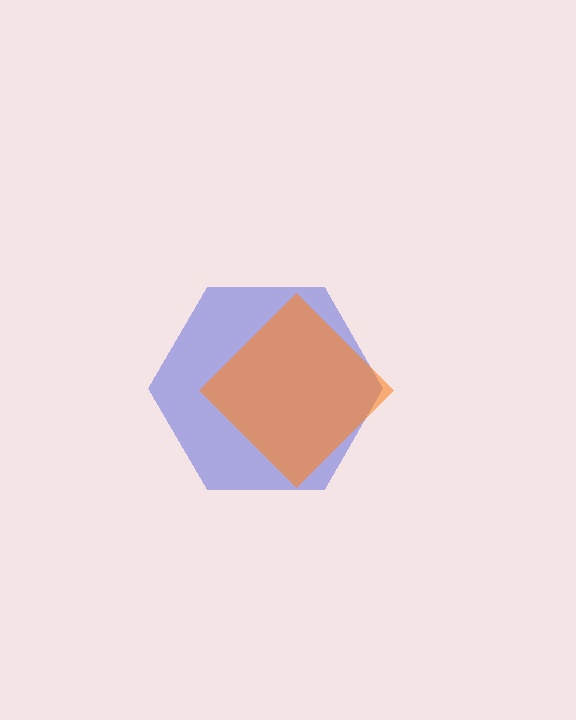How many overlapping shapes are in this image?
There are 2 overlapping shapes in the image.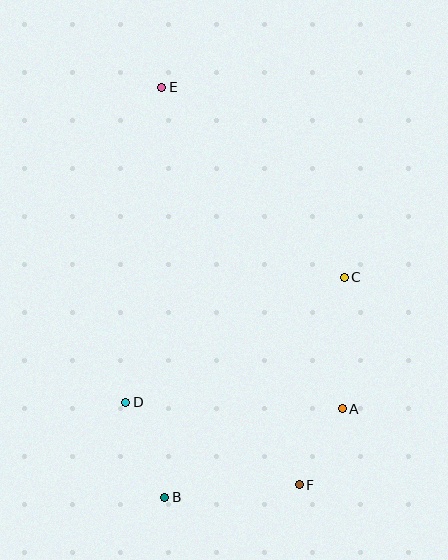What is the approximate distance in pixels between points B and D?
The distance between B and D is approximately 103 pixels.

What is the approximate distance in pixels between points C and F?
The distance between C and F is approximately 212 pixels.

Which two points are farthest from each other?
Points E and F are farthest from each other.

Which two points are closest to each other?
Points A and F are closest to each other.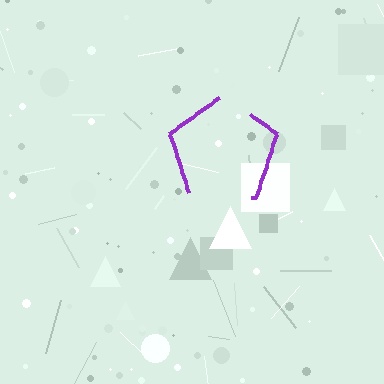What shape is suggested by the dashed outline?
The dashed outline suggests a pentagon.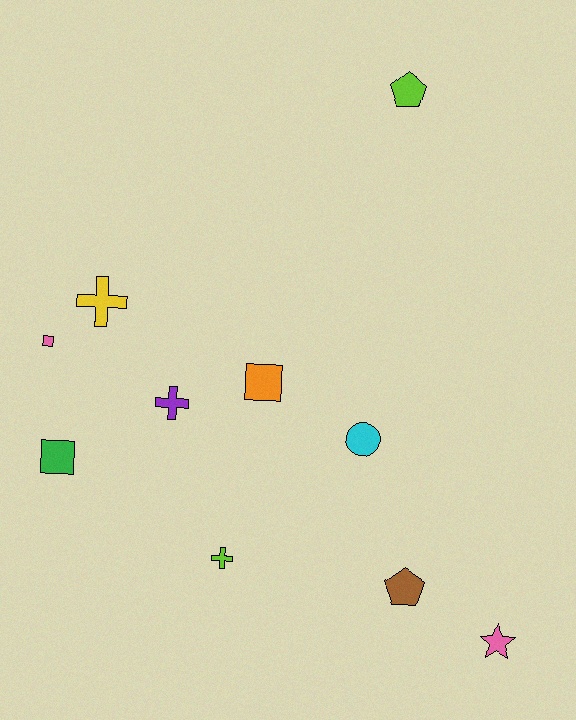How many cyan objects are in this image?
There is 1 cyan object.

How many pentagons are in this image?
There are 2 pentagons.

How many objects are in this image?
There are 10 objects.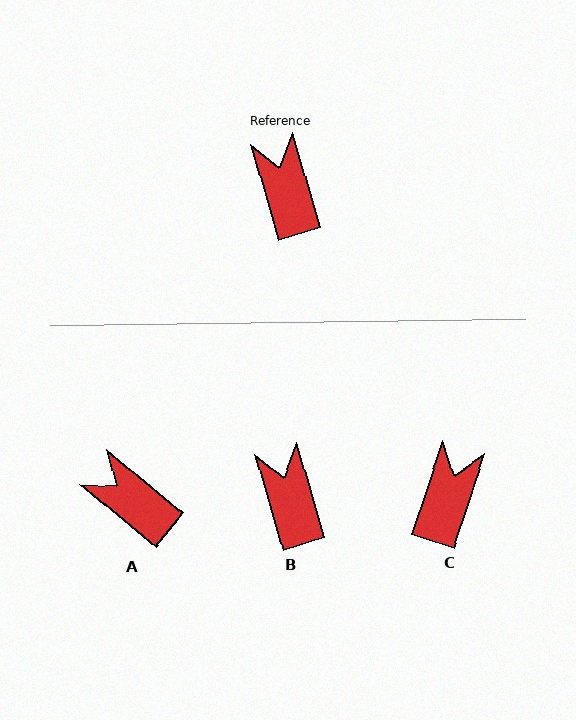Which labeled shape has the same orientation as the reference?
B.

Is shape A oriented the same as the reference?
No, it is off by about 34 degrees.